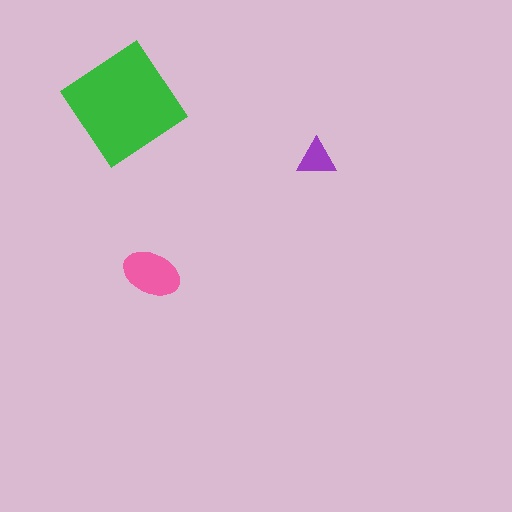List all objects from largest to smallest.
The green diamond, the pink ellipse, the purple triangle.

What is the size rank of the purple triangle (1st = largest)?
3rd.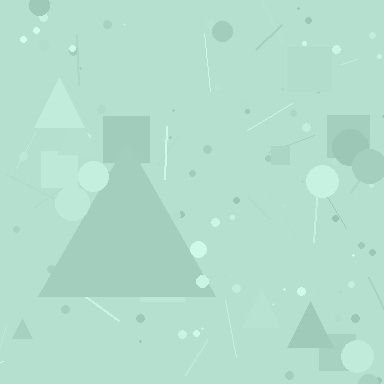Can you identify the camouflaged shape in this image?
The camouflaged shape is a triangle.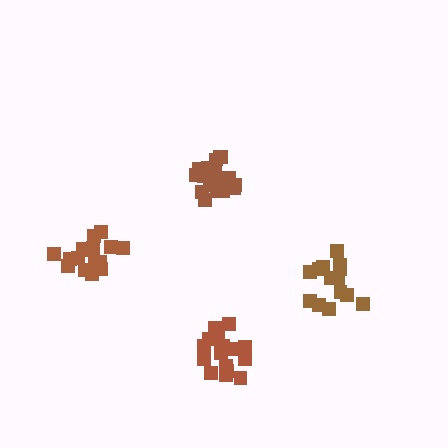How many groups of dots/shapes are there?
There are 4 groups.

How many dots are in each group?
Group 1: 16 dots, Group 2: 20 dots, Group 3: 14 dots, Group 4: 17 dots (67 total).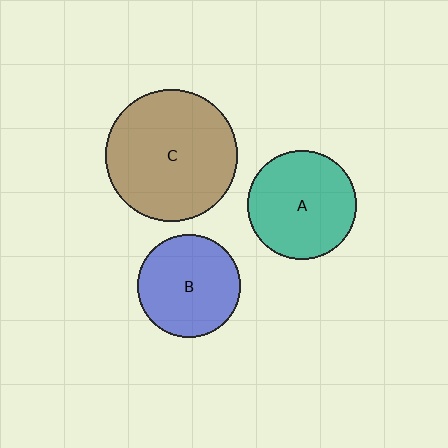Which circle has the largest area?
Circle C (brown).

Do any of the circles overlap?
No, none of the circles overlap.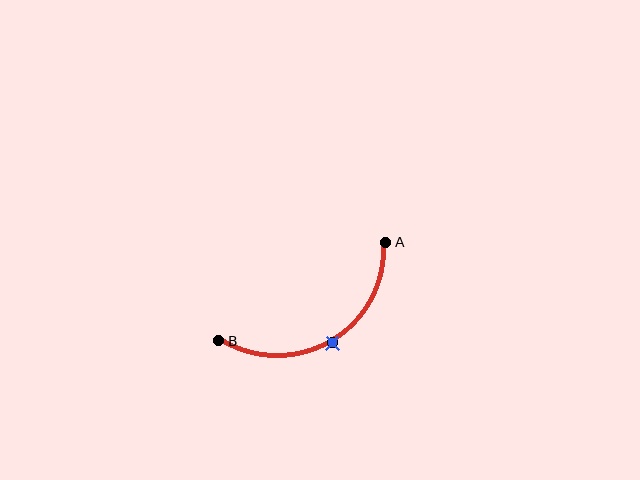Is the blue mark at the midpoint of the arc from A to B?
Yes. The blue mark lies on the arc at equal arc-length from both A and B — it is the arc midpoint.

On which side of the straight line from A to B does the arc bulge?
The arc bulges below the straight line connecting A and B.